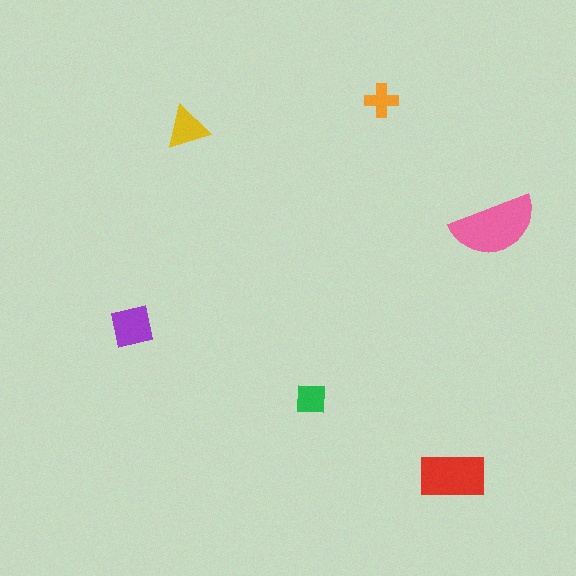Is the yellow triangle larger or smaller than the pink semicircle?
Smaller.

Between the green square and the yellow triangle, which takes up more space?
The yellow triangle.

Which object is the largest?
The pink semicircle.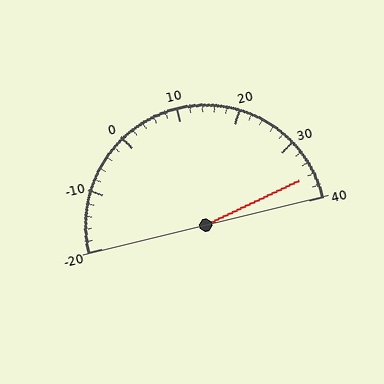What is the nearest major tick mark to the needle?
The nearest major tick mark is 40.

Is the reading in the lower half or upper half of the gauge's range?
The reading is in the upper half of the range (-20 to 40).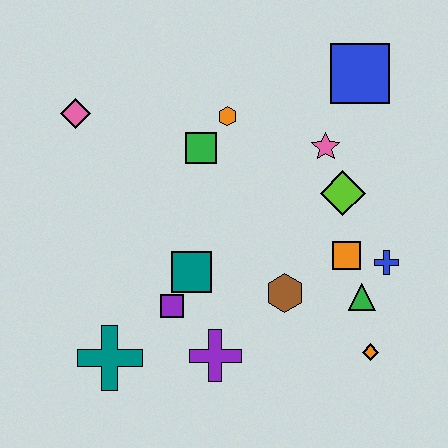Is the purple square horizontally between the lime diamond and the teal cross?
Yes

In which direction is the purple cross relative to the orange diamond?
The purple cross is to the left of the orange diamond.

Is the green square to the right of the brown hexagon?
No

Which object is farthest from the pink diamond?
The orange diamond is farthest from the pink diamond.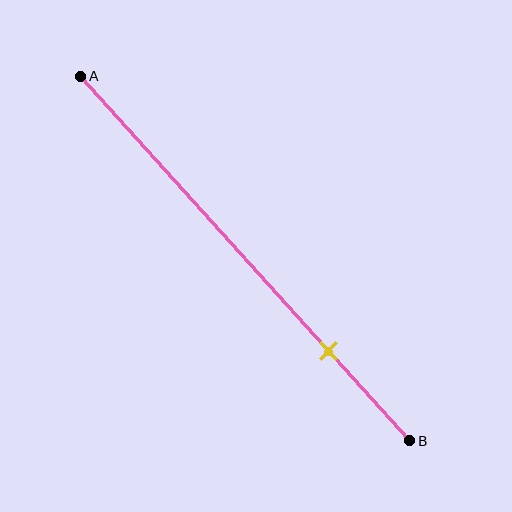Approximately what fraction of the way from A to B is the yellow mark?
The yellow mark is approximately 75% of the way from A to B.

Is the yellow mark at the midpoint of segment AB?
No, the mark is at about 75% from A, not at the 50% midpoint.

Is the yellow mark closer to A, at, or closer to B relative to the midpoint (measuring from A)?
The yellow mark is closer to point B than the midpoint of segment AB.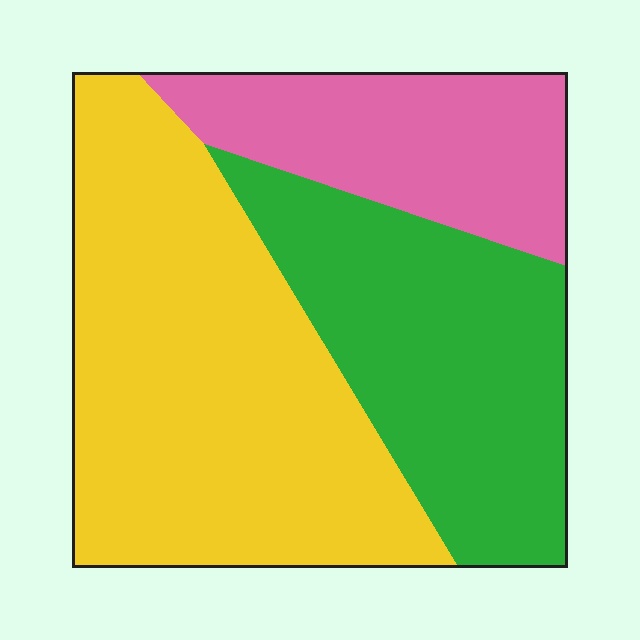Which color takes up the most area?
Yellow, at roughly 50%.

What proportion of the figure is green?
Green covers about 30% of the figure.